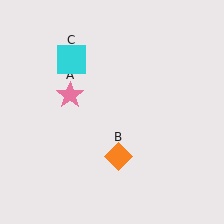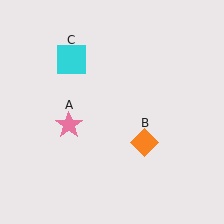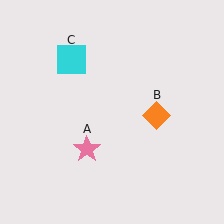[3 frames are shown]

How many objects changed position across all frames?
2 objects changed position: pink star (object A), orange diamond (object B).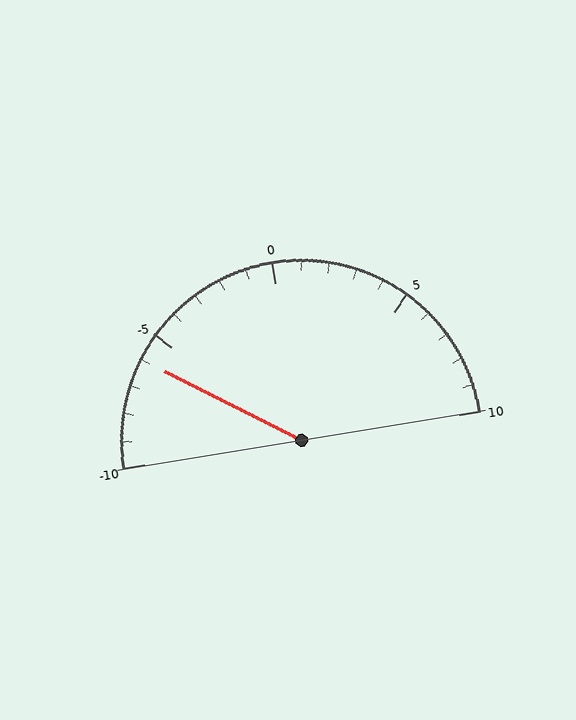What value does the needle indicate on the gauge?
The needle indicates approximately -6.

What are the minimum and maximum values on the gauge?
The gauge ranges from -10 to 10.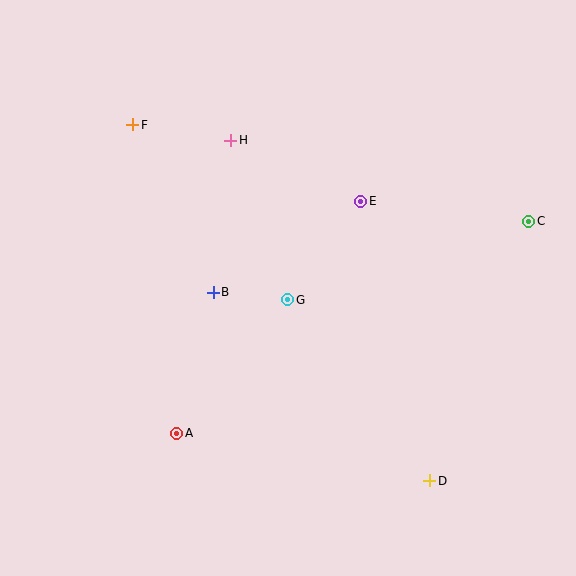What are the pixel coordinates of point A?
Point A is at (177, 433).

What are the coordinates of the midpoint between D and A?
The midpoint between D and A is at (303, 457).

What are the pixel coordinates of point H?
Point H is at (231, 140).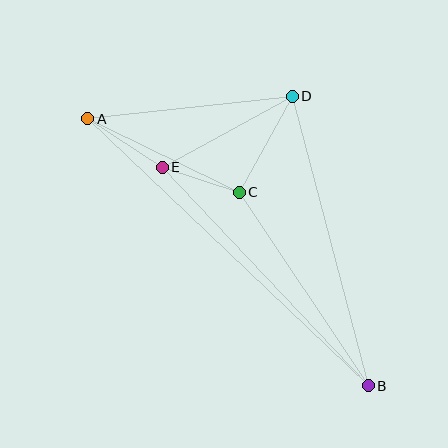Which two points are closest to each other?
Points C and E are closest to each other.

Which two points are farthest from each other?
Points A and B are farthest from each other.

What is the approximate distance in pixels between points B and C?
The distance between B and C is approximately 233 pixels.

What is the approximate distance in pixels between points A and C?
The distance between A and C is approximately 169 pixels.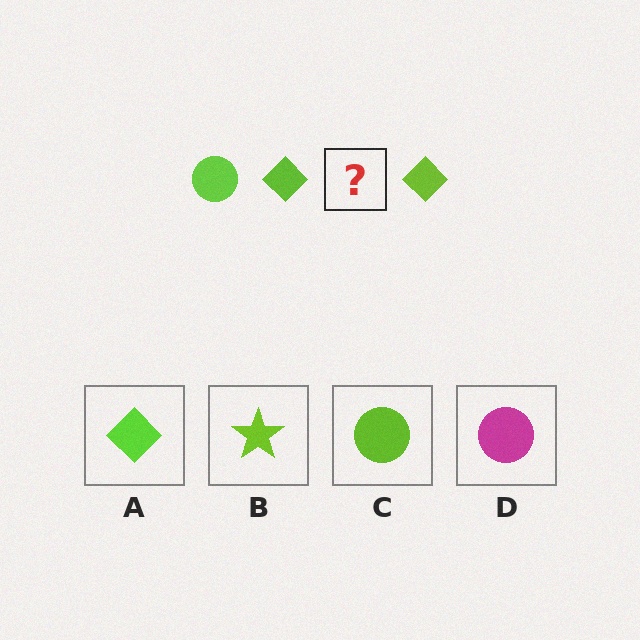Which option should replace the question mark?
Option C.